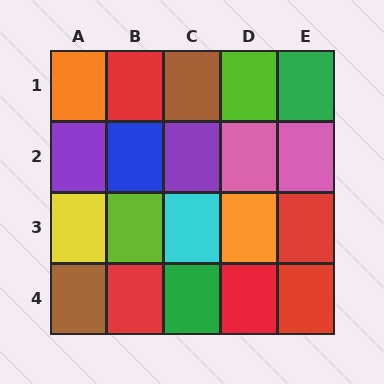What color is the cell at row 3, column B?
Lime.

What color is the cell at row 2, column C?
Purple.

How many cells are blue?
1 cell is blue.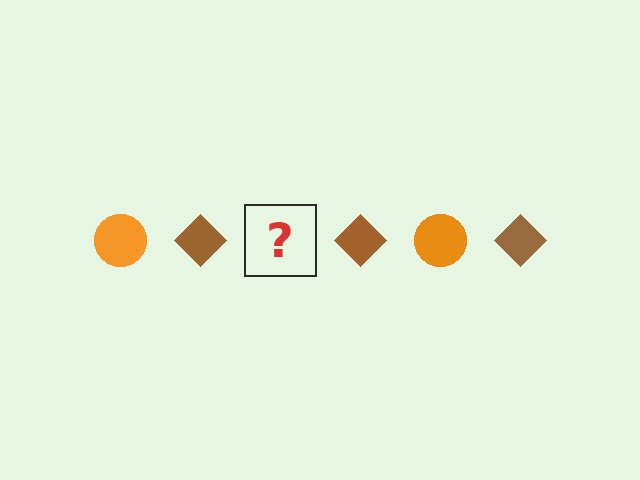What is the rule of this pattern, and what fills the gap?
The rule is that the pattern alternates between orange circle and brown diamond. The gap should be filled with an orange circle.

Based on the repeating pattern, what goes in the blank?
The blank should be an orange circle.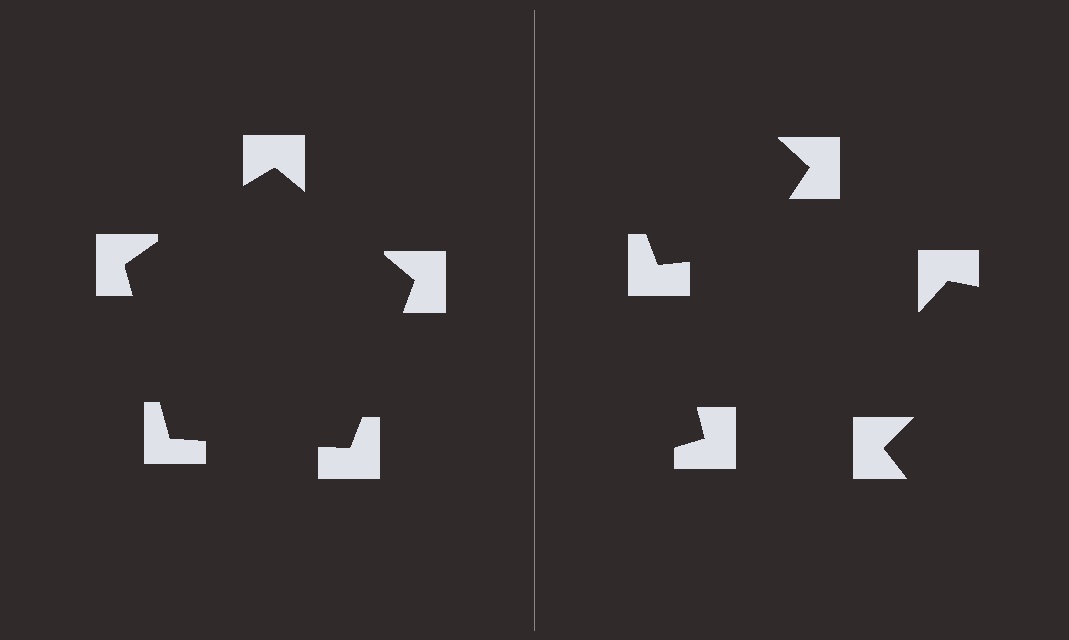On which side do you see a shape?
An illusory pentagon appears on the left side. On the right side the wedge cuts are rotated, so no coherent shape forms.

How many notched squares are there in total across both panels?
10 — 5 on each side.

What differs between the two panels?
The notched squares are positioned identically on both sides; only the wedge orientations differ. On the left they align to a pentagon; on the right they are misaligned.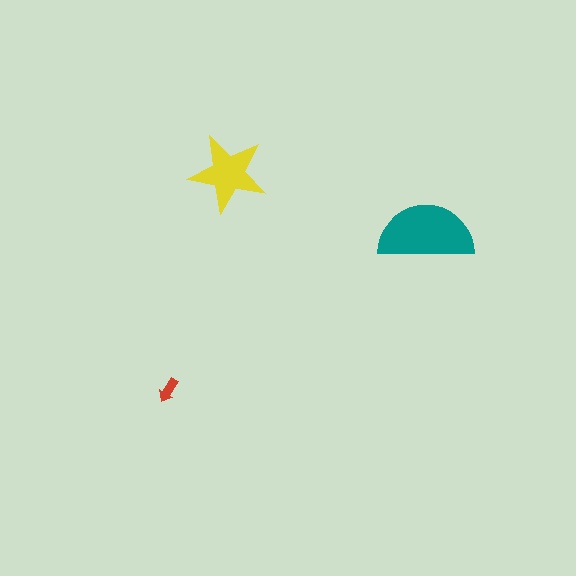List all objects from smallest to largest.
The red arrow, the yellow star, the teal semicircle.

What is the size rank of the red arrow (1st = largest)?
3rd.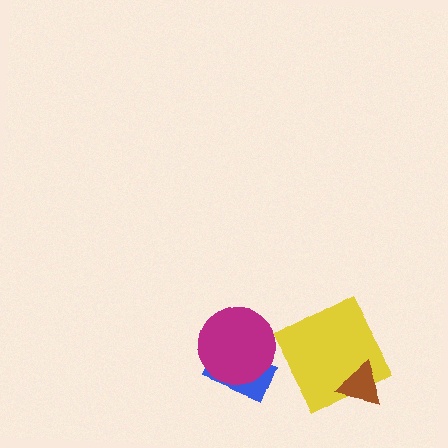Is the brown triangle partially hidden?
No, no other shape covers it.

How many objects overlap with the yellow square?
1 object overlaps with the yellow square.